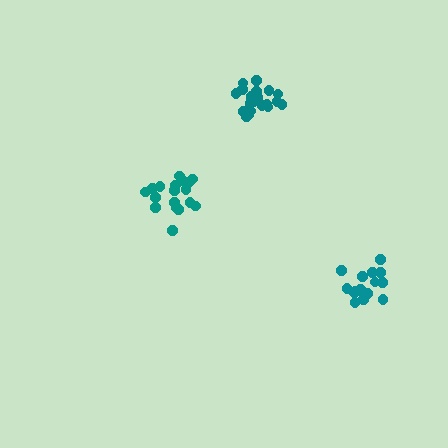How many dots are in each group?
Group 1: 18 dots, Group 2: 16 dots, Group 3: 21 dots (55 total).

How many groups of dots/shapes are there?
There are 3 groups.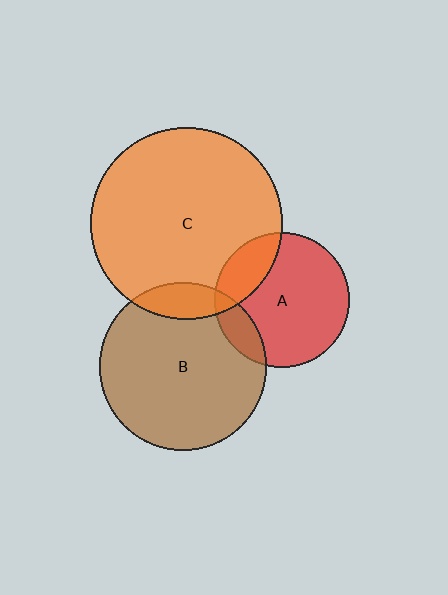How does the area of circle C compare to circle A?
Approximately 2.0 times.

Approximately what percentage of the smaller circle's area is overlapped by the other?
Approximately 10%.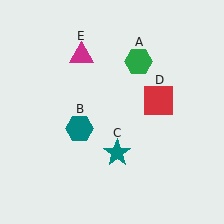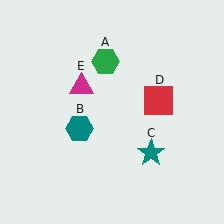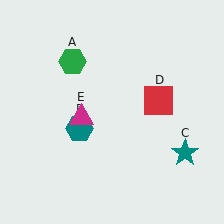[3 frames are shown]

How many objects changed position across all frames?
3 objects changed position: green hexagon (object A), teal star (object C), magenta triangle (object E).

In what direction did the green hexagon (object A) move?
The green hexagon (object A) moved left.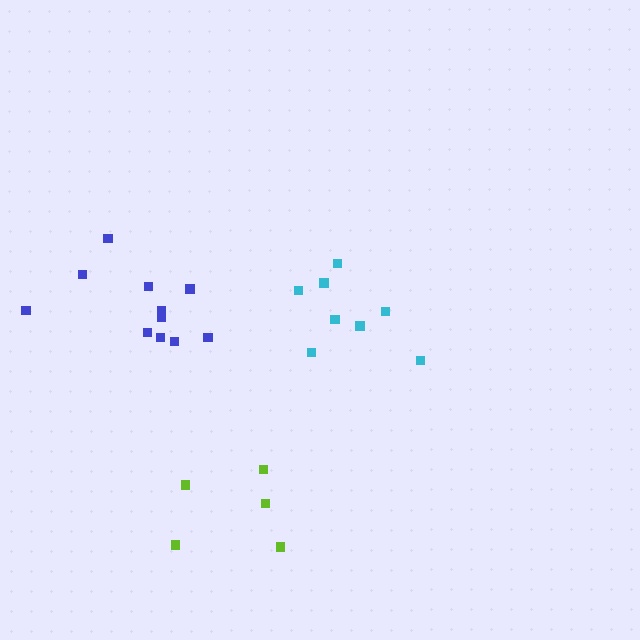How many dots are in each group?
Group 1: 8 dots, Group 2: 5 dots, Group 3: 11 dots (24 total).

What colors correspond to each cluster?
The clusters are colored: cyan, lime, blue.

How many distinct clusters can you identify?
There are 3 distinct clusters.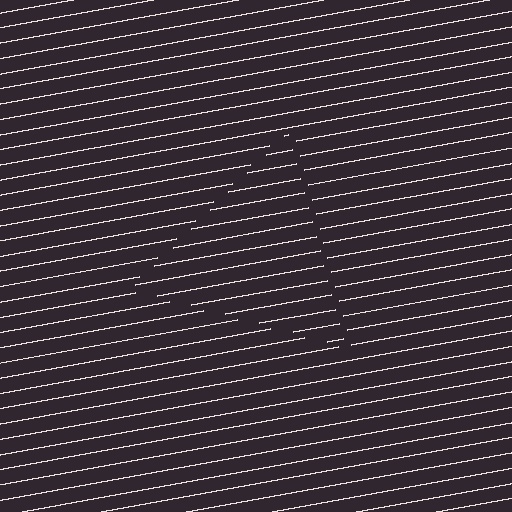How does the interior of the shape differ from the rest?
The interior of the shape contains the same grating, shifted by half a period — the contour is defined by the phase discontinuity where line-ends from the inner and outer gratings abut.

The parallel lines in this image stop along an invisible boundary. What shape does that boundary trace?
An illusory triangle. The interior of the shape contains the same grating, shifted by half a period — the contour is defined by the phase discontinuity where line-ends from the inner and outer gratings abut.